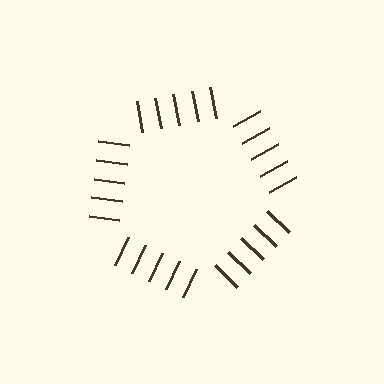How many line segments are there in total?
25 — 5 along each of the 5 edges.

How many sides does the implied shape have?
5 sides — the line-ends trace a pentagon.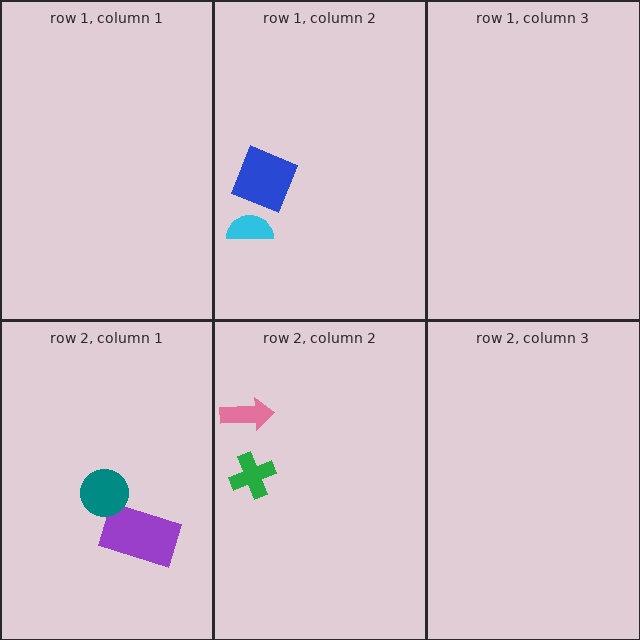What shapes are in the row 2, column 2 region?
The pink arrow, the green cross.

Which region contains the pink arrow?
The row 2, column 2 region.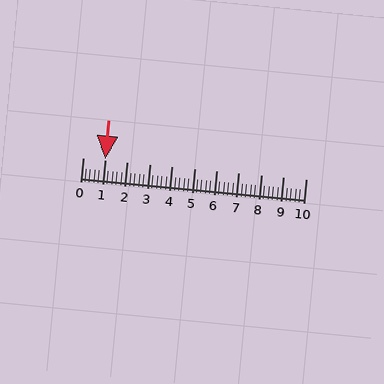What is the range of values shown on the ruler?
The ruler shows values from 0 to 10.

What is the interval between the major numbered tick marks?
The major tick marks are spaced 1 units apart.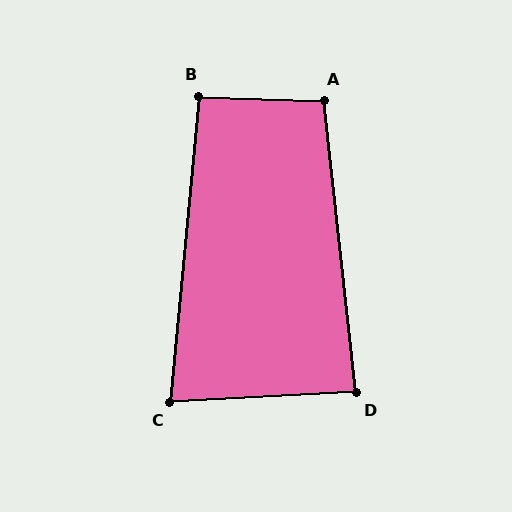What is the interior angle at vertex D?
Approximately 87 degrees (approximately right).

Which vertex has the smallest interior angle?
C, at approximately 82 degrees.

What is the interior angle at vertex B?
Approximately 93 degrees (approximately right).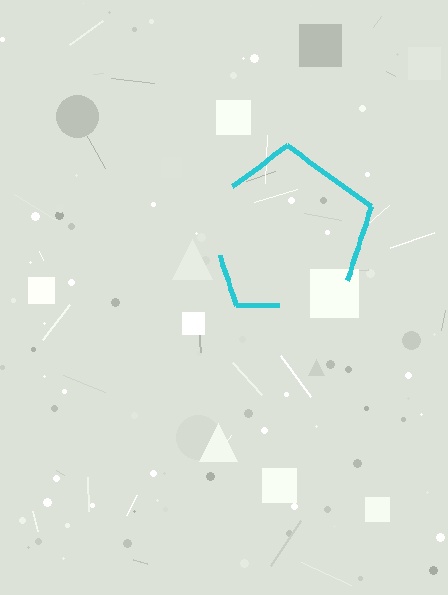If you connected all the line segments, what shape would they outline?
They would outline a pentagon.